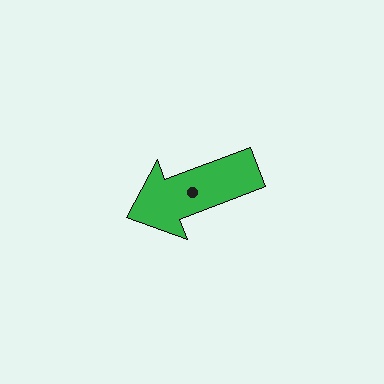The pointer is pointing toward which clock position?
Roughly 8 o'clock.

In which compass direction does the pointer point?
West.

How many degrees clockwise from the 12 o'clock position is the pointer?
Approximately 249 degrees.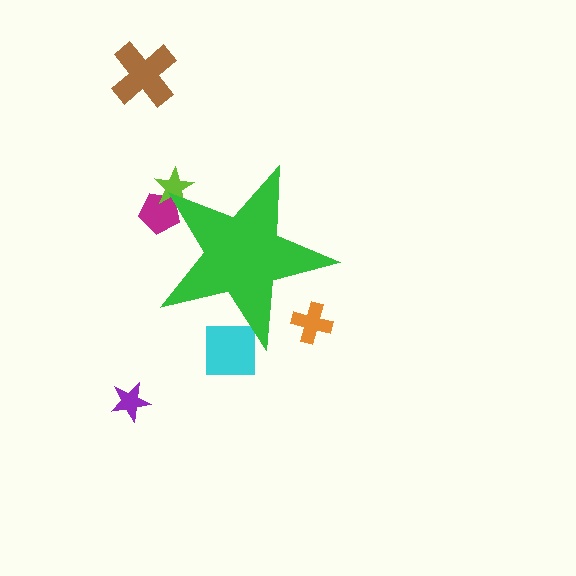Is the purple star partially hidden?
No, the purple star is fully visible.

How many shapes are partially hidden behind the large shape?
4 shapes are partially hidden.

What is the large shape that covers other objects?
A green star.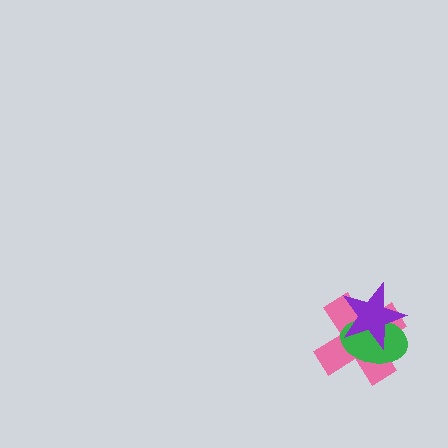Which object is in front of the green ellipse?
The purple star is in front of the green ellipse.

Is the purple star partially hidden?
No, no other shape covers it.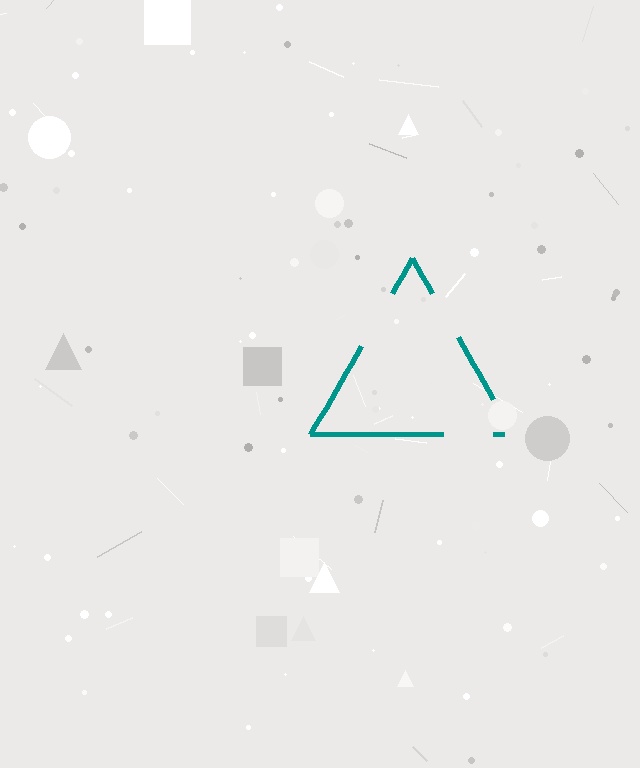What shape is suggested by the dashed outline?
The dashed outline suggests a triangle.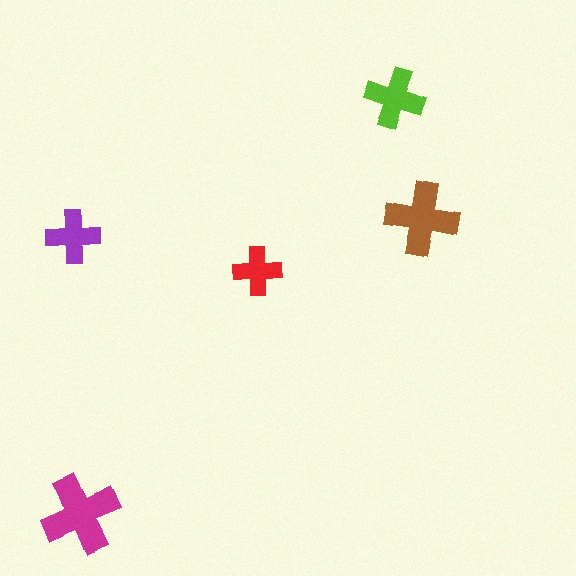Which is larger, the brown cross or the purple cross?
The brown one.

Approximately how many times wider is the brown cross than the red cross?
About 1.5 times wider.